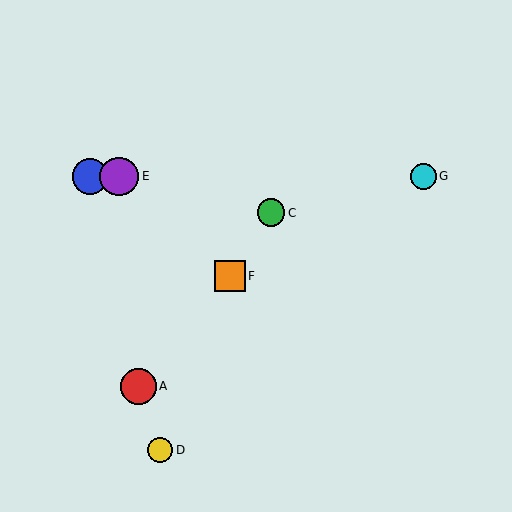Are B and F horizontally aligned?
No, B is at y≈176 and F is at y≈276.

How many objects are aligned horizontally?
3 objects (B, E, G) are aligned horizontally.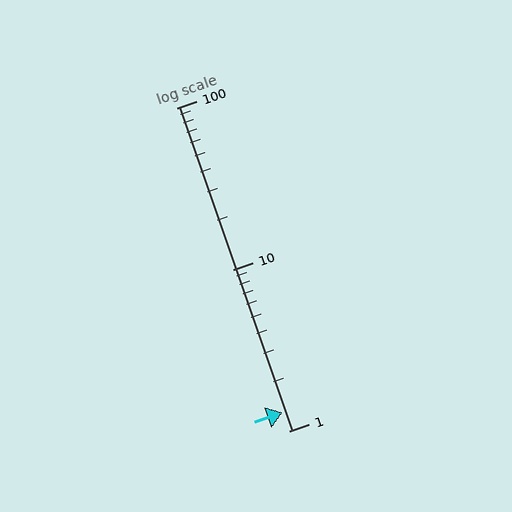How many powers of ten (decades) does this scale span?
The scale spans 2 decades, from 1 to 100.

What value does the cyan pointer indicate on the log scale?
The pointer indicates approximately 1.3.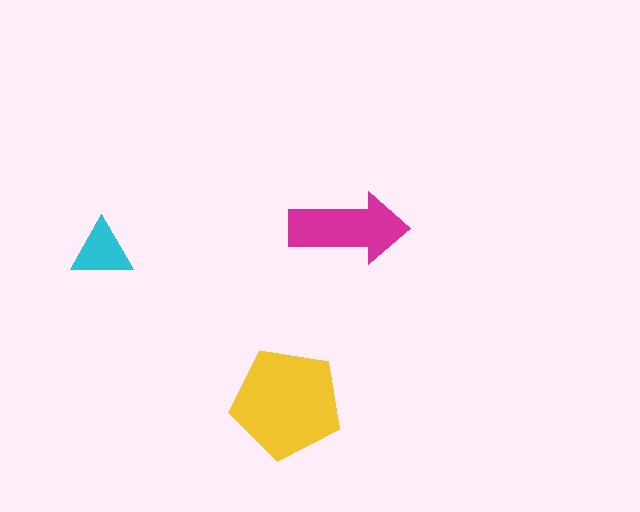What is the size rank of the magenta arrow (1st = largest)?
2nd.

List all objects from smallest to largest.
The cyan triangle, the magenta arrow, the yellow pentagon.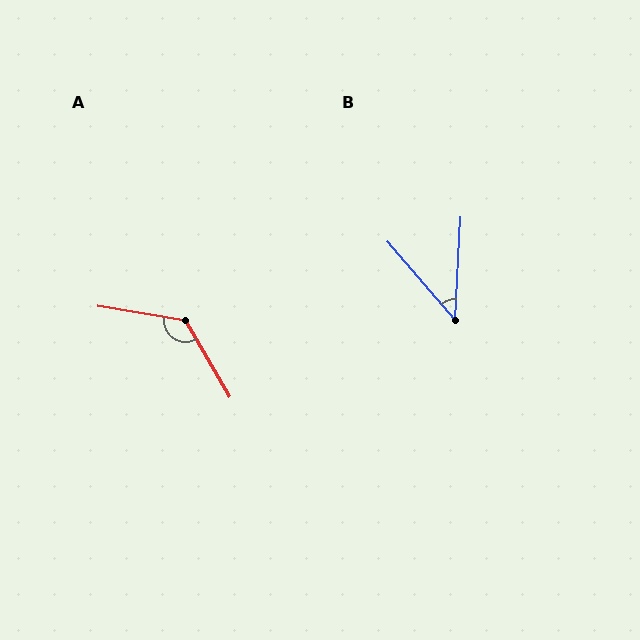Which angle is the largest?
A, at approximately 130 degrees.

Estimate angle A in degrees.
Approximately 130 degrees.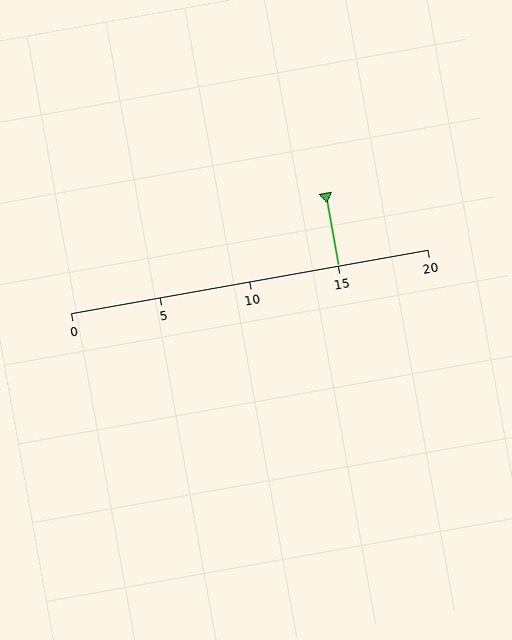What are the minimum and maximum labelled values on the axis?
The axis runs from 0 to 20.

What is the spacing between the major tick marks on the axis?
The major ticks are spaced 5 apart.